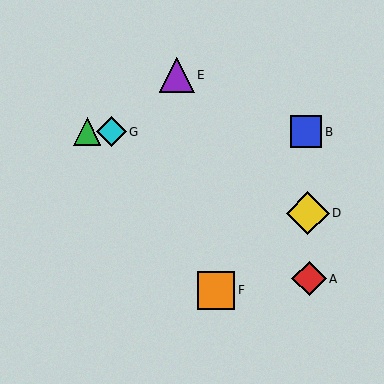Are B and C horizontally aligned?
Yes, both are at y≈132.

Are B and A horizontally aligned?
No, B is at y≈132 and A is at y≈279.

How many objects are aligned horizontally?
3 objects (B, C, G) are aligned horizontally.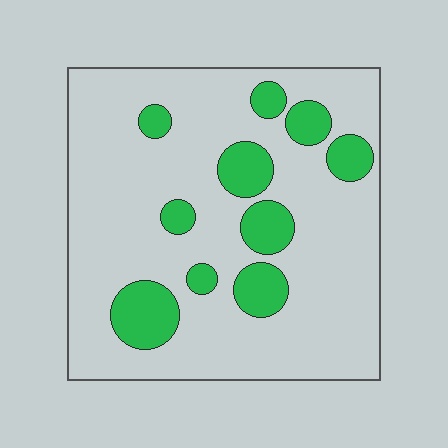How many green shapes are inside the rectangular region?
10.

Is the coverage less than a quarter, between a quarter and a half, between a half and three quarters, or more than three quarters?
Less than a quarter.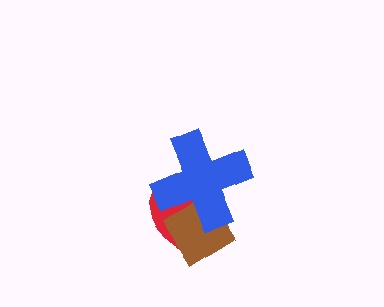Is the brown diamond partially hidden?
Yes, it is partially covered by another shape.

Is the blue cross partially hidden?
No, no other shape covers it.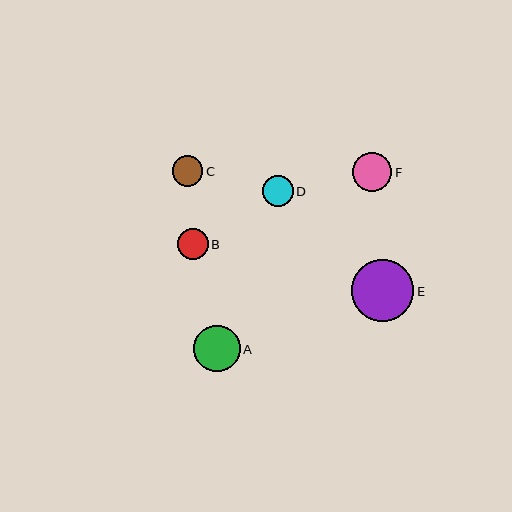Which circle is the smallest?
Circle C is the smallest with a size of approximately 30 pixels.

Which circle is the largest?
Circle E is the largest with a size of approximately 62 pixels.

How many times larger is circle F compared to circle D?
Circle F is approximately 1.3 times the size of circle D.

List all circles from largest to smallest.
From largest to smallest: E, A, F, B, D, C.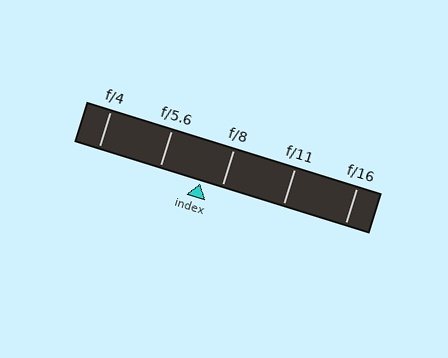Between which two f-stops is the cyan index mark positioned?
The index mark is between f/5.6 and f/8.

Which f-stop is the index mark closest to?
The index mark is closest to f/8.